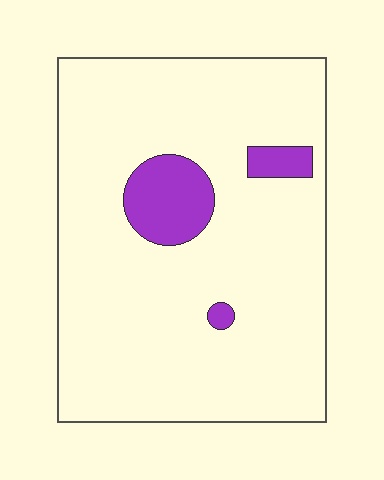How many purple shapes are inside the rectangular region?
3.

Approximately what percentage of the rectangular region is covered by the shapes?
Approximately 10%.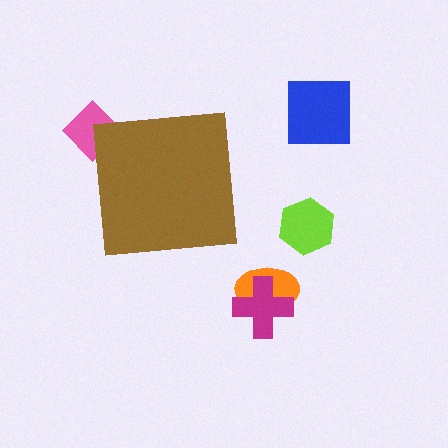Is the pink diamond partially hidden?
Yes, the pink diamond is partially hidden behind the brown square.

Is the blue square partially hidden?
No, the blue square is fully visible.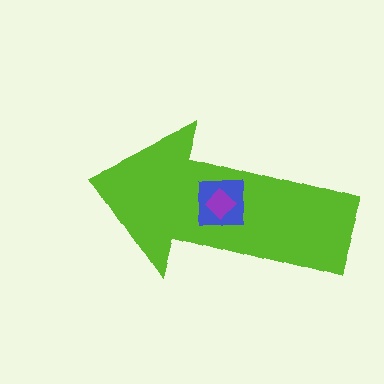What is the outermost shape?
The lime arrow.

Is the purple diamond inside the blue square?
Yes.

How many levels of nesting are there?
3.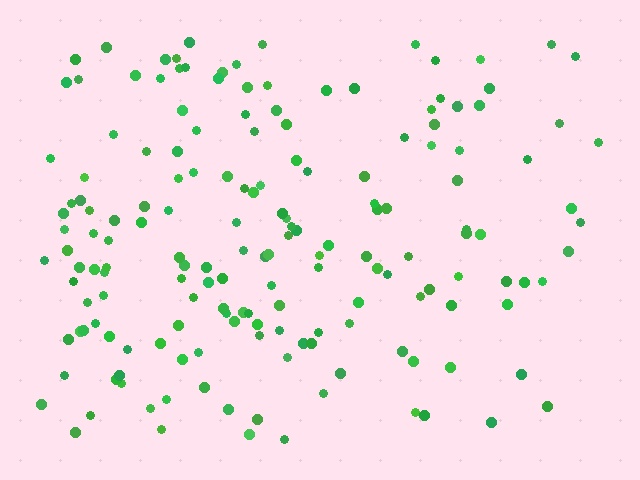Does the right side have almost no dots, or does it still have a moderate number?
Still a moderate number, just noticeably fewer than the left.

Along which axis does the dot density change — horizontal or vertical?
Horizontal.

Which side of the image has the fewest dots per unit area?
The right.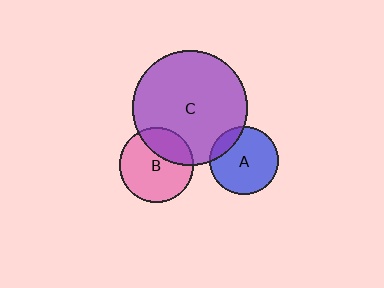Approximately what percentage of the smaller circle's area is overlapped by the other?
Approximately 30%.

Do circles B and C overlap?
Yes.